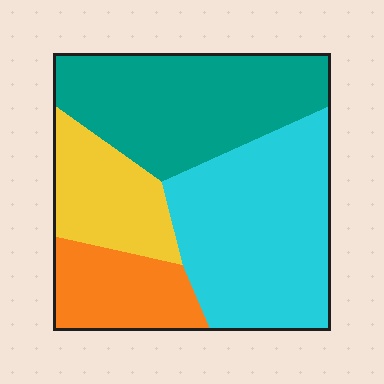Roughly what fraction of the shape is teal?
Teal covers 32% of the shape.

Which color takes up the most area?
Cyan, at roughly 35%.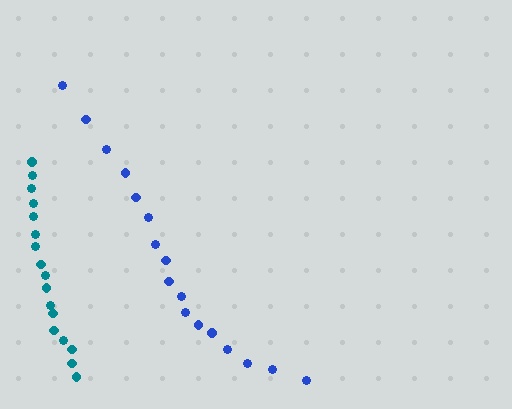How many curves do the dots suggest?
There are 2 distinct paths.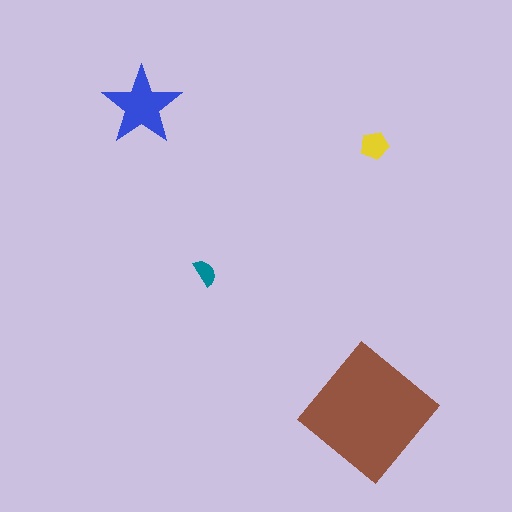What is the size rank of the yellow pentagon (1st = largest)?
3rd.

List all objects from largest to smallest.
The brown diamond, the blue star, the yellow pentagon, the teal semicircle.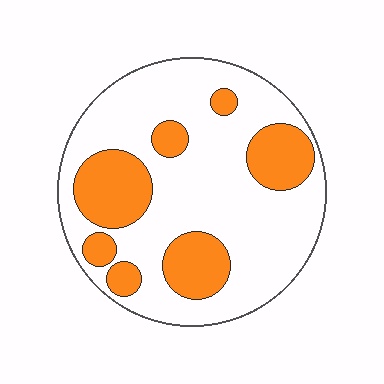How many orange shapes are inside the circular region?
7.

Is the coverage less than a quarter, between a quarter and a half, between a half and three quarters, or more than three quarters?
Between a quarter and a half.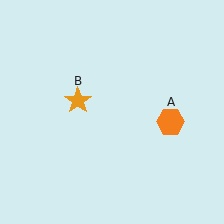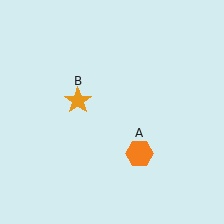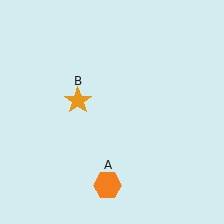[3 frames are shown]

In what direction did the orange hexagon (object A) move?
The orange hexagon (object A) moved down and to the left.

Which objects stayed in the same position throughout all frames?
Orange star (object B) remained stationary.